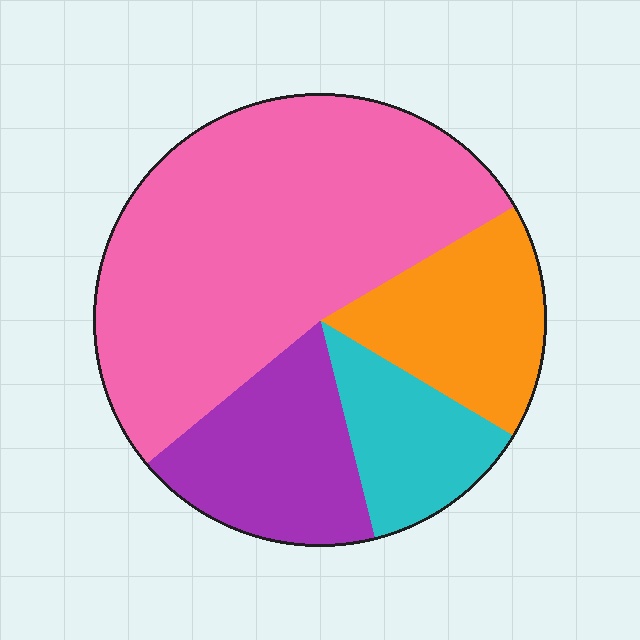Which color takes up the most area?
Pink, at roughly 55%.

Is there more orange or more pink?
Pink.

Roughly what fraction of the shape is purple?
Purple takes up about one sixth (1/6) of the shape.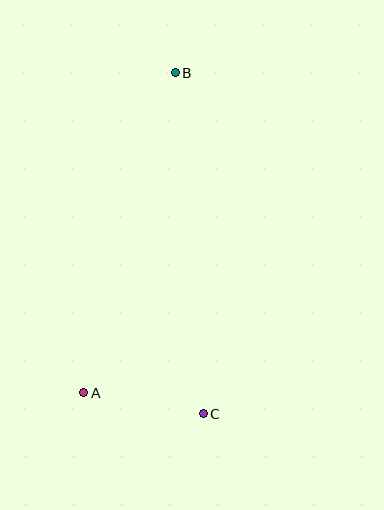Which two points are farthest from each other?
Points B and C are farthest from each other.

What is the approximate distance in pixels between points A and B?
The distance between A and B is approximately 333 pixels.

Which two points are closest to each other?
Points A and C are closest to each other.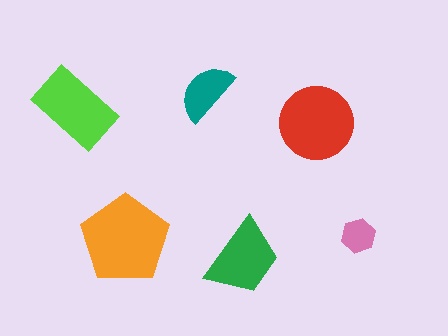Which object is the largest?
The orange pentagon.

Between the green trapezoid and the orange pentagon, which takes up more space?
The orange pentagon.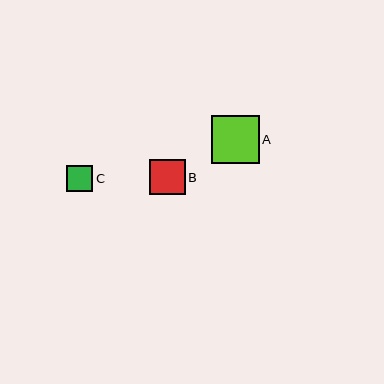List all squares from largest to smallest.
From largest to smallest: A, B, C.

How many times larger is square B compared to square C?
Square B is approximately 1.4 times the size of square C.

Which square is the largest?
Square A is the largest with a size of approximately 48 pixels.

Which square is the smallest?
Square C is the smallest with a size of approximately 26 pixels.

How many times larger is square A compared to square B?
Square A is approximately 1.4 times the size of square B.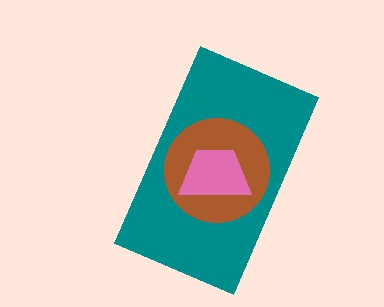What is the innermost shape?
The pink trapezoid.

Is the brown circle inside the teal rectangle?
Yes.